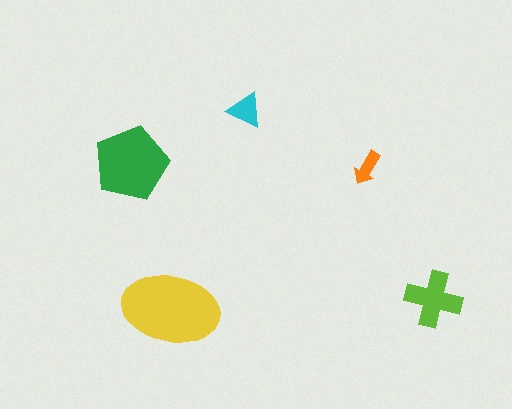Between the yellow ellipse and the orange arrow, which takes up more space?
The yellow ellipse.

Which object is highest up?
The cyan triangle is topmost.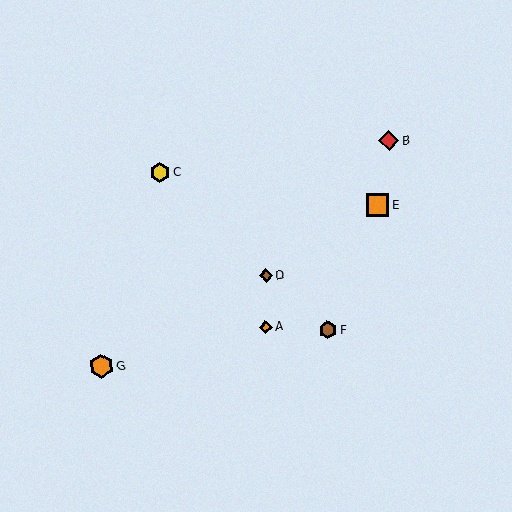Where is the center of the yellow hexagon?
The center of the yellow hexagon is at (160, 173).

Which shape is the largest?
The orange hexagon (labeled G) is the largest.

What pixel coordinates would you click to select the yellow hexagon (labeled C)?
Click at (160, 173) to select the yellow hexagon C.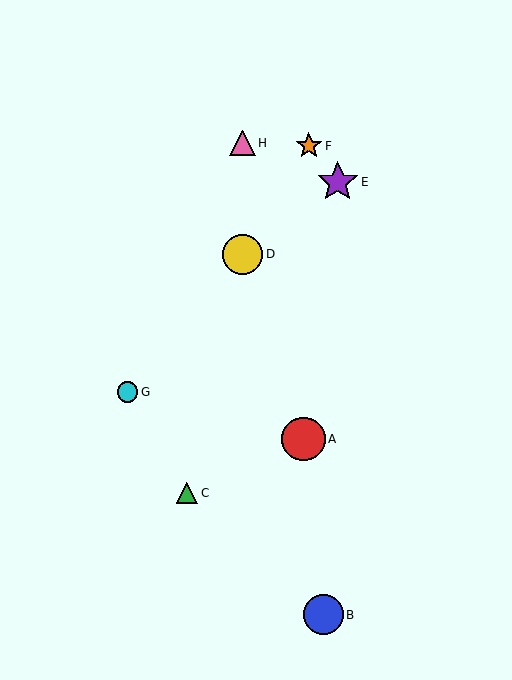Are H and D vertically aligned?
Yes, both are at x≈243.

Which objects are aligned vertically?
Objects D, H are aligned vertically.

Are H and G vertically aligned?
No, H is at x≈243 and G is at x≈127.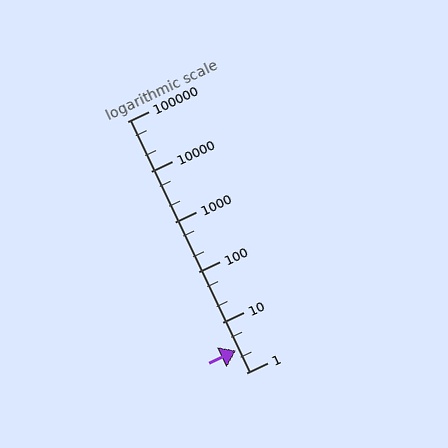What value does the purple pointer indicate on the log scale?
The pointer indicates approximately 2.8.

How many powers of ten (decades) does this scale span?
The scale spans 5 decades, from 1 to 100000.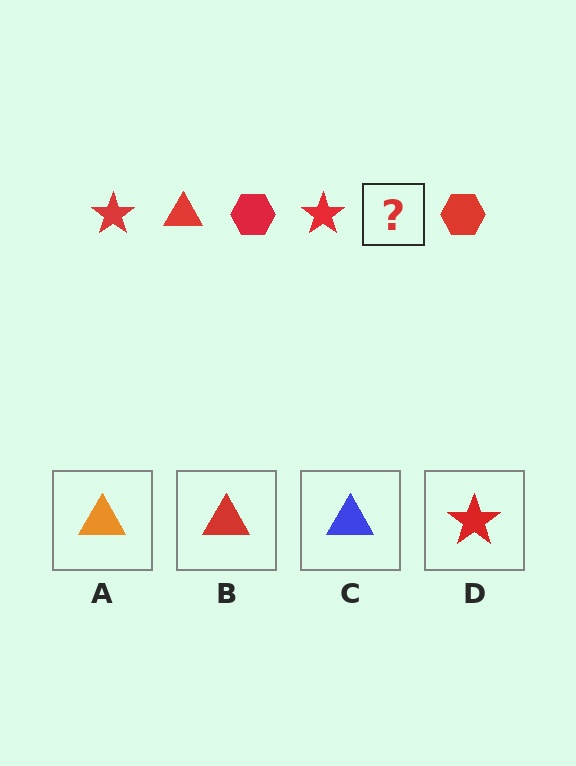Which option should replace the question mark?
Option B.